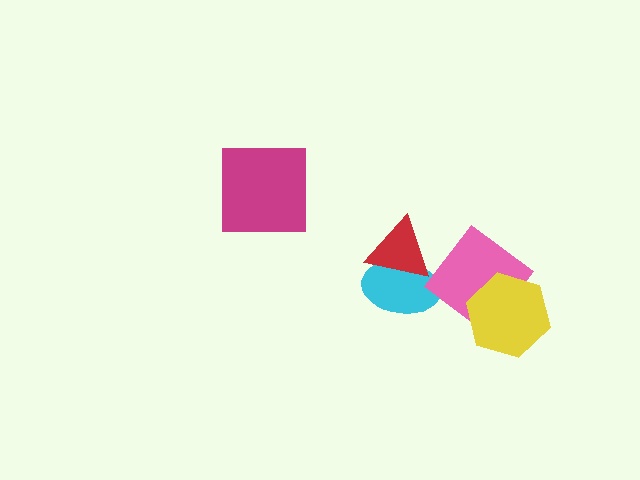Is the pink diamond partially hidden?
Yes, it is partially covered by another shape.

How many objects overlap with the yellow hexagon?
1 object overlaps with the yellow hexagon.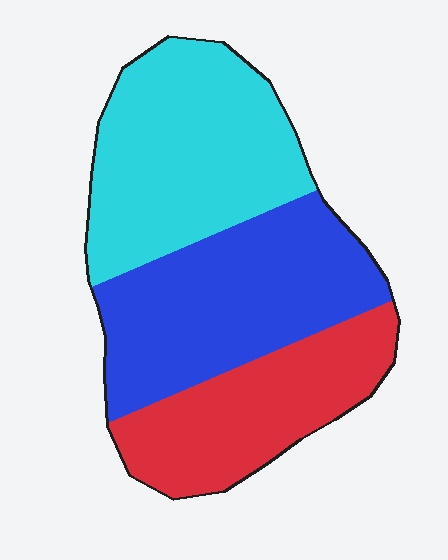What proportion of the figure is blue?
Blue takes up about three eighths (3/8) of the figure.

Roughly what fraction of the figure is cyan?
Cyan covers about 35% of the figure.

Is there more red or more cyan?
Cyan.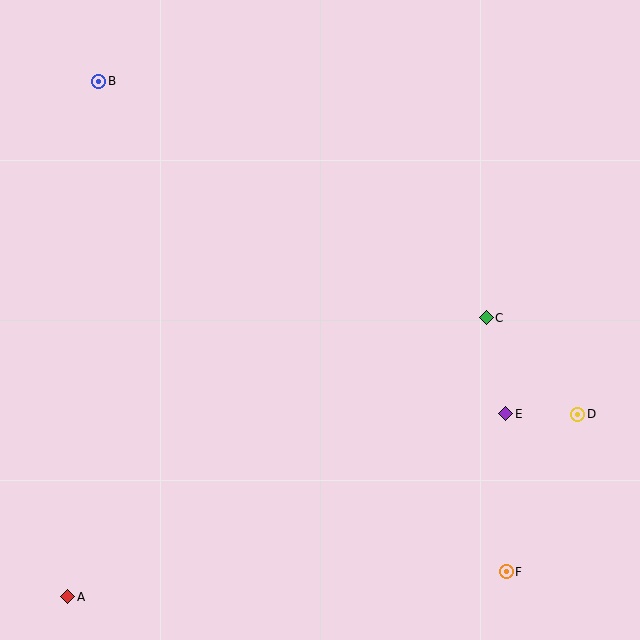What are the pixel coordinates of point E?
Point E is at (506, 414).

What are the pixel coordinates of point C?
Point C is at (486, 318).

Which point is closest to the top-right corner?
Point C is closest to the top-right corner.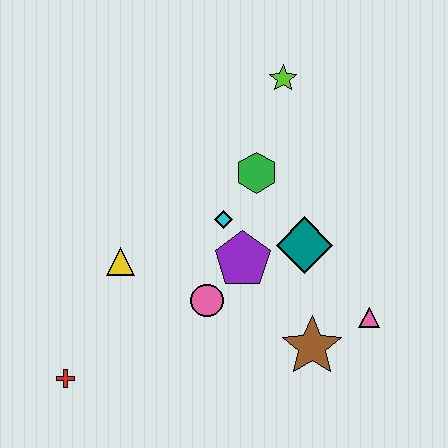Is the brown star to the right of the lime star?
Yes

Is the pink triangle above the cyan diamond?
No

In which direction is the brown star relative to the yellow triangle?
The brown star is to the right of the yellow triangle.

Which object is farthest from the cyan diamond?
The red cross is farthest from the cyan diamond.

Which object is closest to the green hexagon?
The cyan diamond is closest to the green hexagon.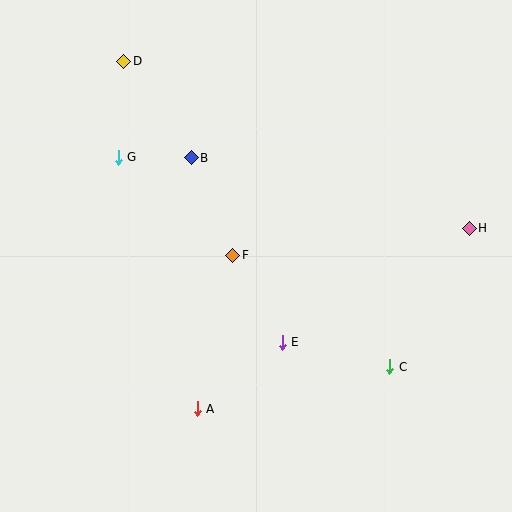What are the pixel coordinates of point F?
Point F is at (233, 255).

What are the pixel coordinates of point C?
Point C is at (390, 367).